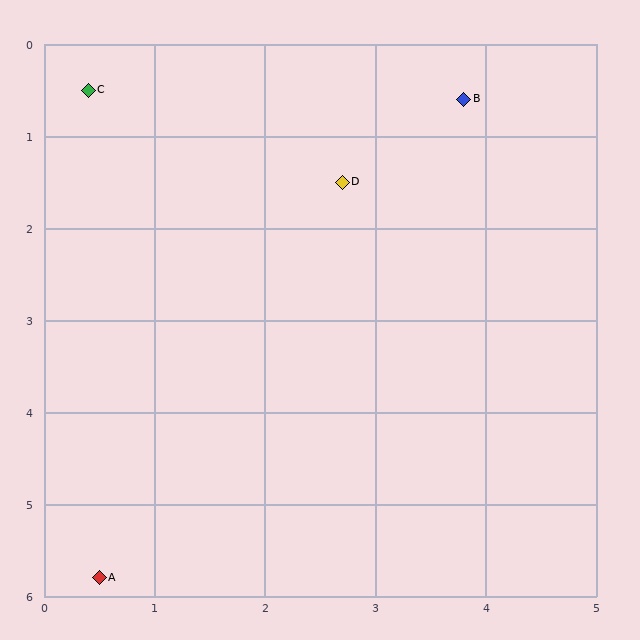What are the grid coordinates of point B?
Point B is at approximately (3.8, 0.6).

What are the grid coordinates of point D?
Point D is at approximately (2.7, 1.5).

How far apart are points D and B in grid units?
Points D and B are about 1.4 grid units apart.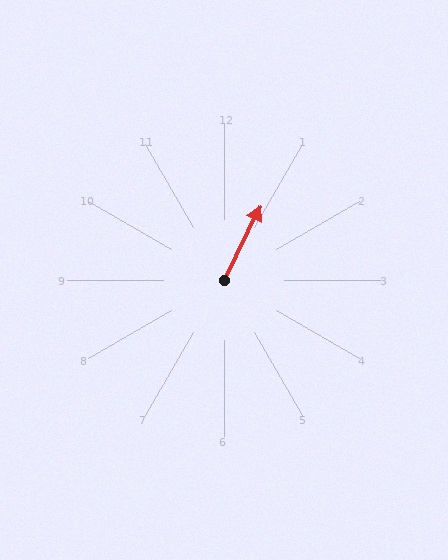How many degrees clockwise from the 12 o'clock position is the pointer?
Approximately 26 degrees.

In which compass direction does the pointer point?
Northeast.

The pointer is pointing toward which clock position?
Roughly 1 o'clock.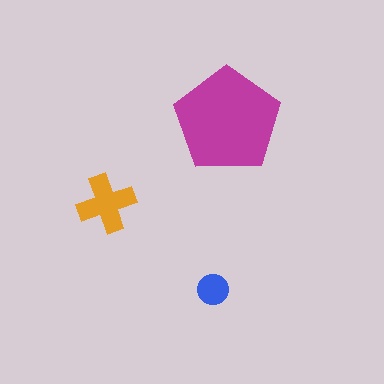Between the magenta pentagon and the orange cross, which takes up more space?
The magenta pentagon.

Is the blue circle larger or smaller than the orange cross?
Smaller.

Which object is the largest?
The magenta pentagon.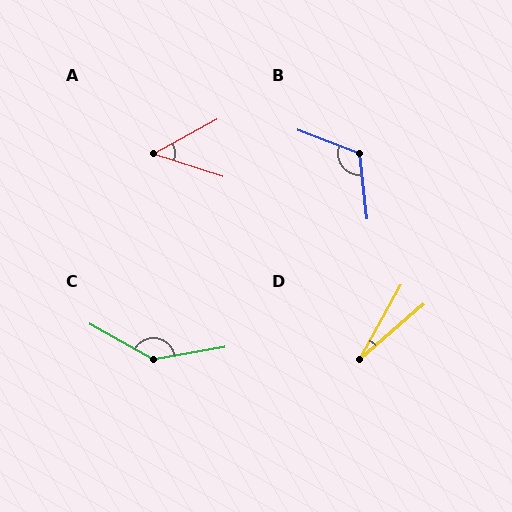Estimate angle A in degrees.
Approximately 47 degrees.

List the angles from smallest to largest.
D (20°), A (47°), B (118°), C (141°).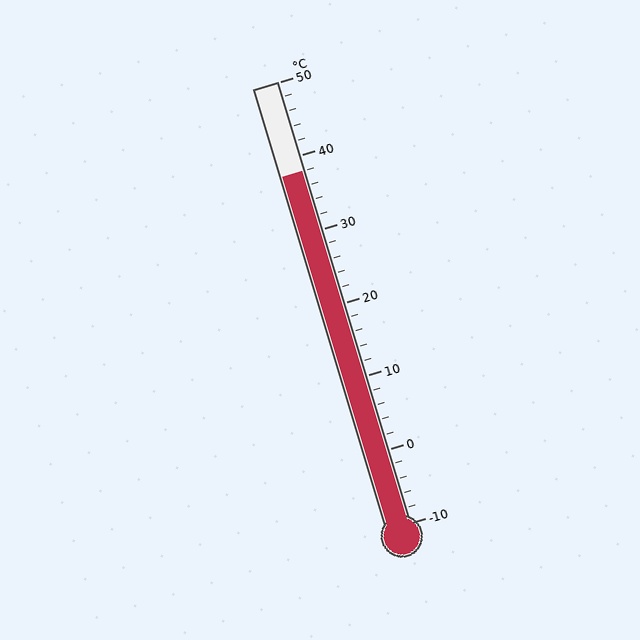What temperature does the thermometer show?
The thermometer shows approximately 38°C.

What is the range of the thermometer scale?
The thermometer scale ranges from -10°C to 50°C.